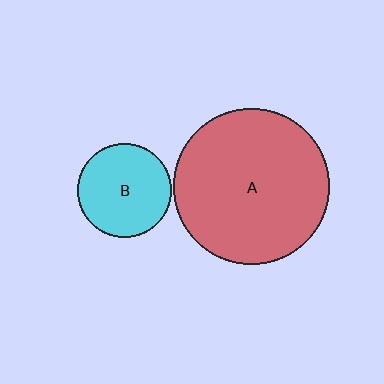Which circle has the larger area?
Circle A (red).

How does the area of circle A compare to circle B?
Approximately 2.7 times.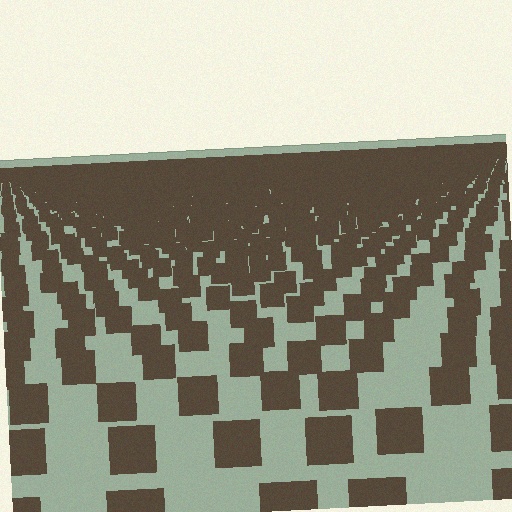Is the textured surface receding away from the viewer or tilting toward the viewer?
The surface is receding away from the viewer. Texture elements get smaller and denser toward the top.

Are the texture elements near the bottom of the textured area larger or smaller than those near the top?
Larger. Near the bottom, elements are closer to the viewer and appear at a bigger on-screen size.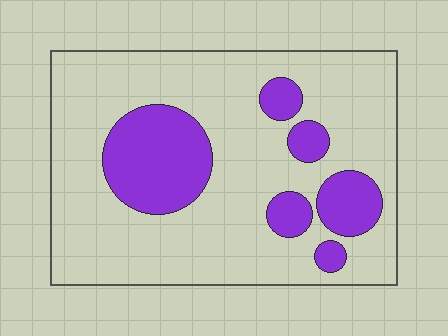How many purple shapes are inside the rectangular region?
6.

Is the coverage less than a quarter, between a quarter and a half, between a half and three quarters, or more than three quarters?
Less than a quarter.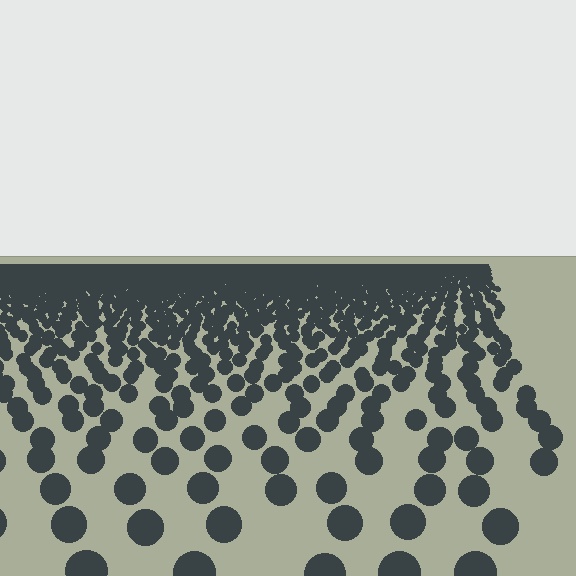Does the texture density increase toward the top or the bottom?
Density increases toward the top.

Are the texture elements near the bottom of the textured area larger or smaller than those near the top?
Larger. Near the bottom, elements are closer to the viewer and appear at a bigger on-screen size.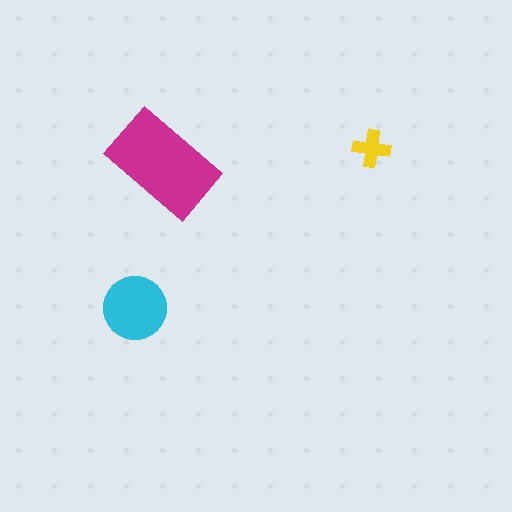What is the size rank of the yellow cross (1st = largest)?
3rd.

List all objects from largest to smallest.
The magenta rectangle, the cyan circle, the yellow cross.